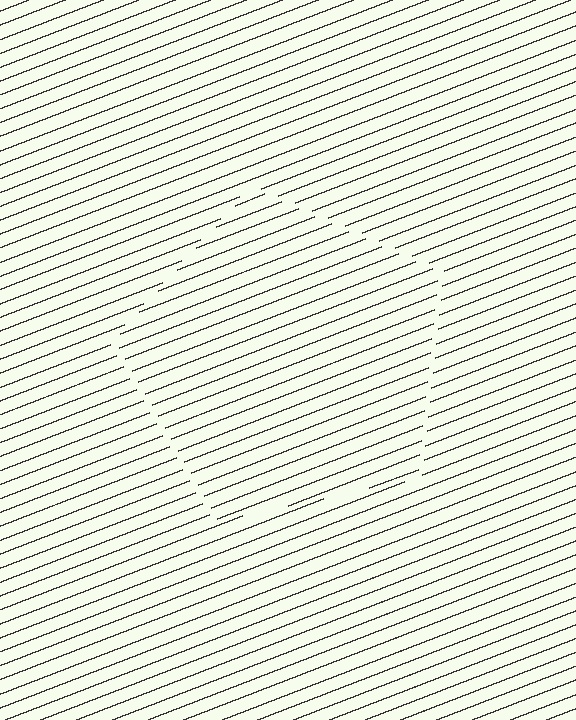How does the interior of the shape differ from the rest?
The interior of the shape contains the same grating, shifted by half a period — the contour is defined by the phase discontinuity where line-ends from the inner and outer gratings abut.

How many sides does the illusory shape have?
5 sides — the line-ends trace a pentagon.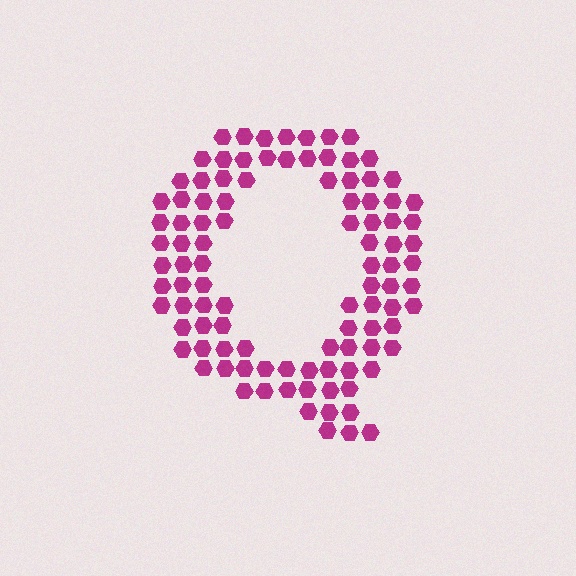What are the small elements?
The small elements are hexagons.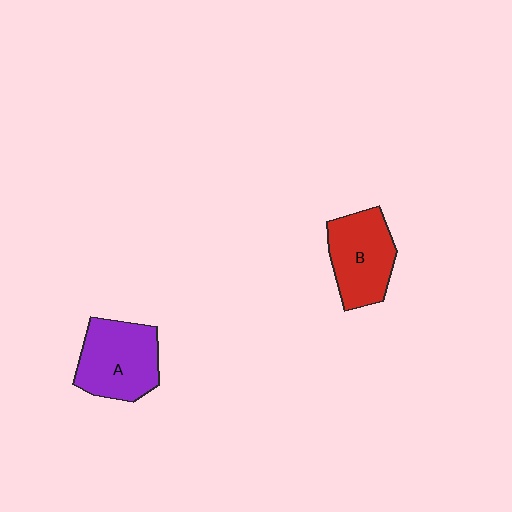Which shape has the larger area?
Shape A (purple).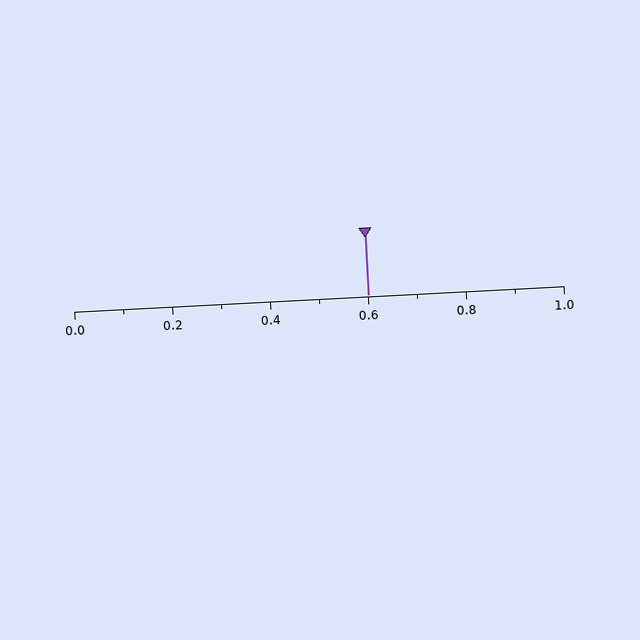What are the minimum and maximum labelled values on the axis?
The axis runs from 0.0 to 1.0.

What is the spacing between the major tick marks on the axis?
The major ticks are spaced 0.2 apart.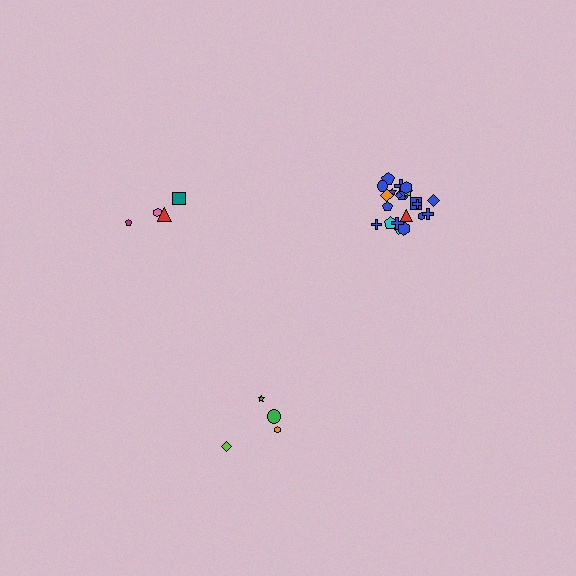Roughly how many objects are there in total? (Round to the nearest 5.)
Roughly 30 objects in total.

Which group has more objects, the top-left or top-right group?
The top-right group.